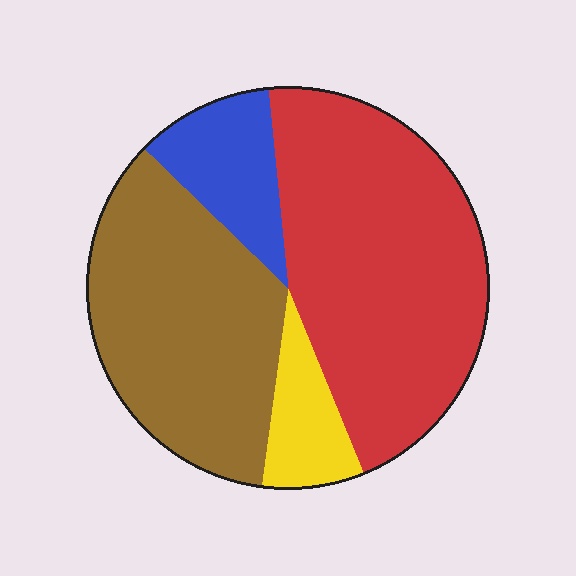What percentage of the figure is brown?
Brown takes up about one third (1/3) of the figure.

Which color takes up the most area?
Red, at roughly 45%.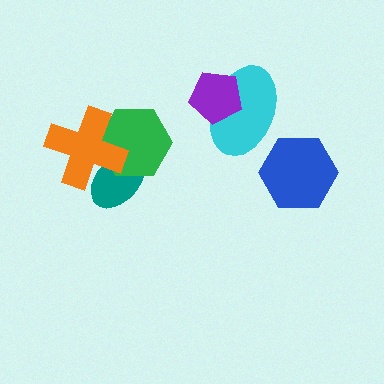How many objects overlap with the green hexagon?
2 objects overlap with the green hexagon.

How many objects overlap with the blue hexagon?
0 objects overlap with the blue hexagon.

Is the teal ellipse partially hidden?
Yes, it is partially covered by another shape.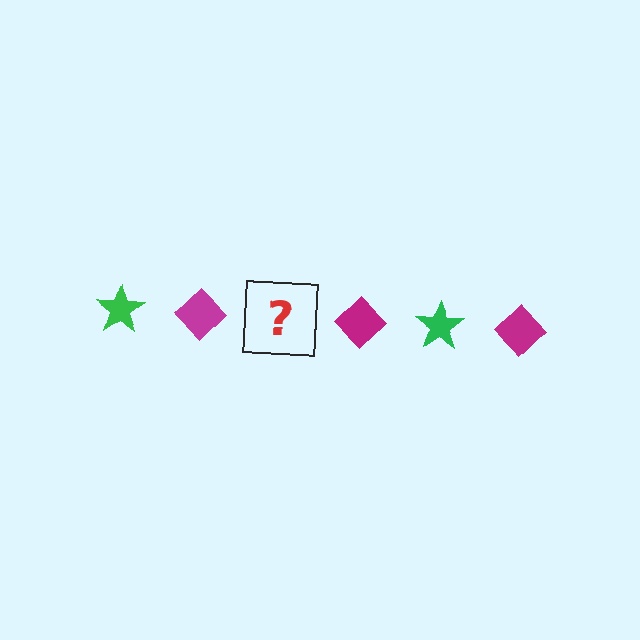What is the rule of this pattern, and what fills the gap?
The rule is that the pattern alternates between green star and magenta diamond. The gap should be filled with a green star.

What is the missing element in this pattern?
The missing element is a green star.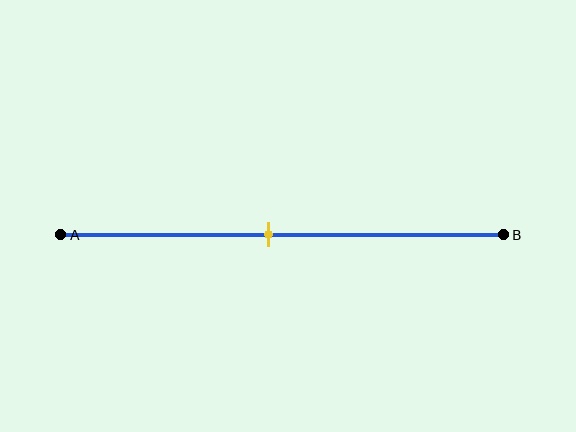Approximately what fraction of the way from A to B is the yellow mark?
The yellow mark is approximately 45% of the way from A to B.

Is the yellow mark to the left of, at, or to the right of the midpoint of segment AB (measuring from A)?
The yellow mark is to the left of the midpoint of segment AB.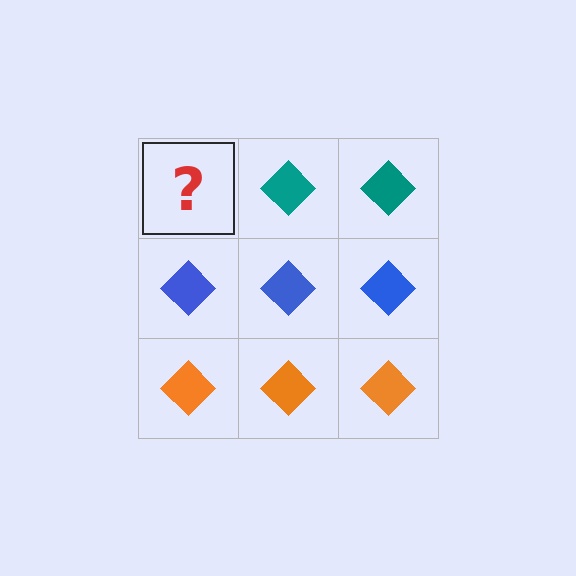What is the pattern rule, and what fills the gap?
The rule is that each row has a consistent color. The gap should be filled with a teal diamond.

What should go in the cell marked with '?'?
The missing cell should contain a teal diamond.